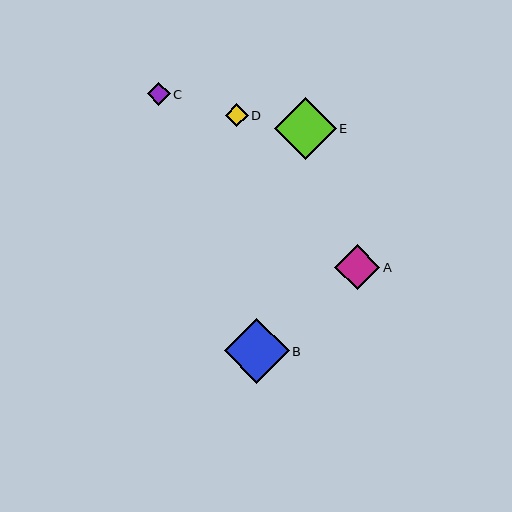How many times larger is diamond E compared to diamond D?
Diamond E is approximately 2.7 times the size of diamond D.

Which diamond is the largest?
Diamond B is the largest with a size of approximately 65 pixels.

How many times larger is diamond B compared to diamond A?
Diamond B is approximately 1.4 times the size of diamond A.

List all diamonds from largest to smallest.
From largest to smallest: B, E, A, C, D.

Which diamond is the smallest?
Diamond D is the smallest with a size of approximately 23 pixels.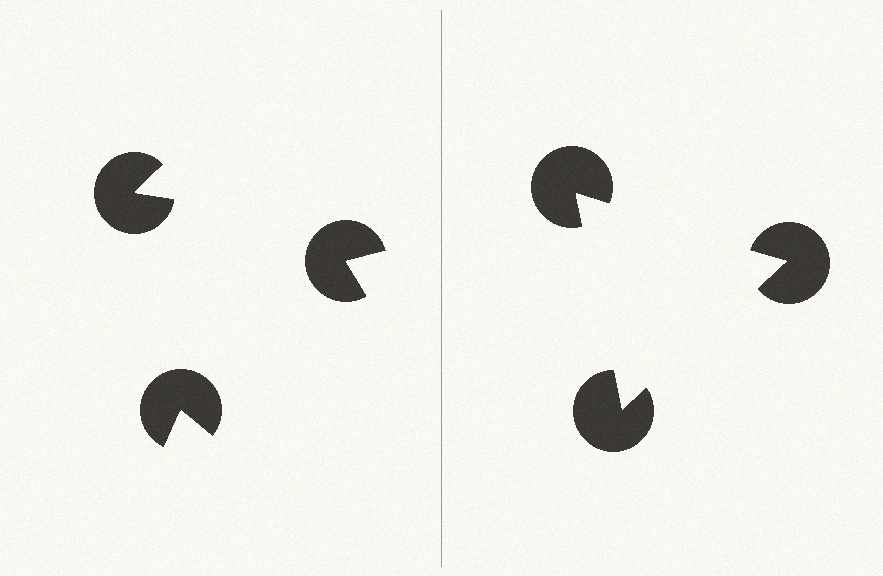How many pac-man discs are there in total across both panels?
6 — 3 on each side.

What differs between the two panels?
The pac-man discs are positioned identically on both sides; only the wedge orientations differ. On the right they align to a triangle; on the left they are misaligned.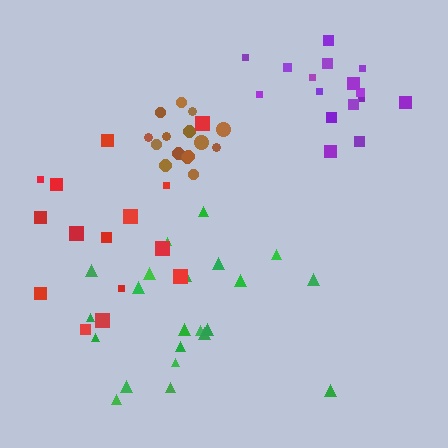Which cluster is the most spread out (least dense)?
Red.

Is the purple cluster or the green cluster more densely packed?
Purple.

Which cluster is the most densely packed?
Brown.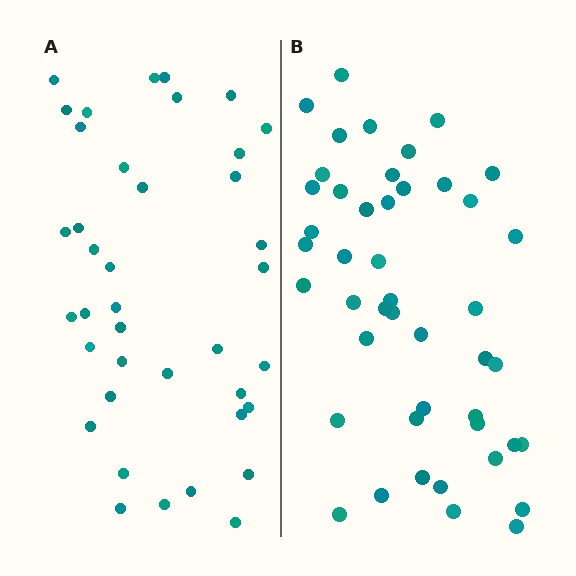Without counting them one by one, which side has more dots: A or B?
Region B (the right region) has more dots.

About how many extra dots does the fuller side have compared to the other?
Region B has roughly 8 or so more dots than region A.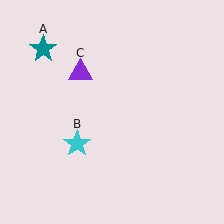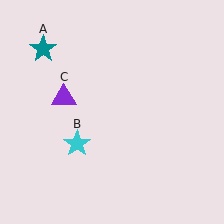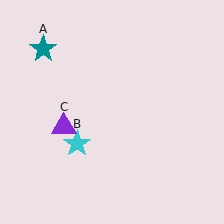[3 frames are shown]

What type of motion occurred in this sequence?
The purple triangle (object C) rotated counterclockwise around the center of the scene.